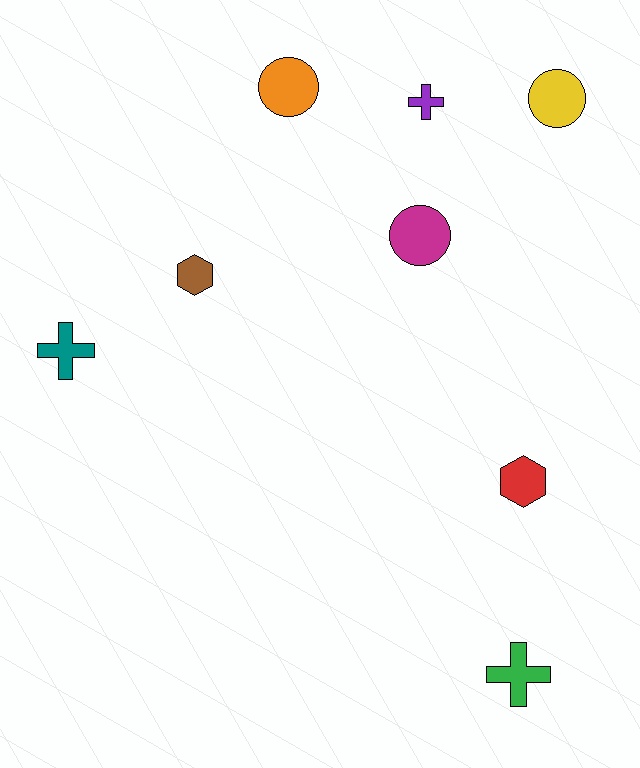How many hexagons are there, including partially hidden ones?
There are 2 hexagons.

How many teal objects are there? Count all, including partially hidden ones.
There is 1 teal object.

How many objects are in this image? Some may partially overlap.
There are 8 objects.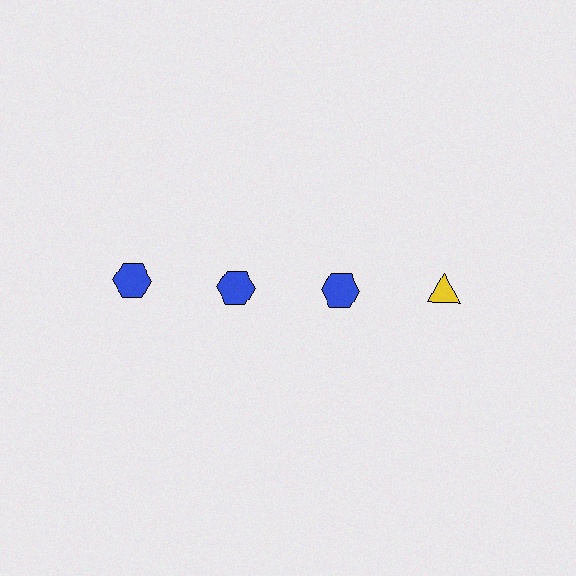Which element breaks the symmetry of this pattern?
The yellow triangle in the top row, second from right column breaks the symmetry. All other shapes are blue hexagons.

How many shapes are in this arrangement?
There are 4 shapes arranged in a grid pattern.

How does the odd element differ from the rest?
It differs in both color (yellow instead of blue) and shape (triangle instead of hexagon).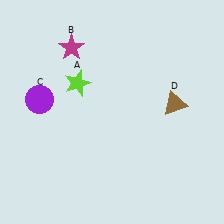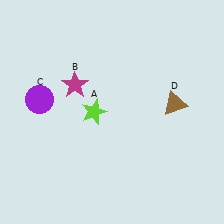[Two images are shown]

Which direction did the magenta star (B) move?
The magenta star (B) moved down.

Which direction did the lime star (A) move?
The lime star (A) moved down.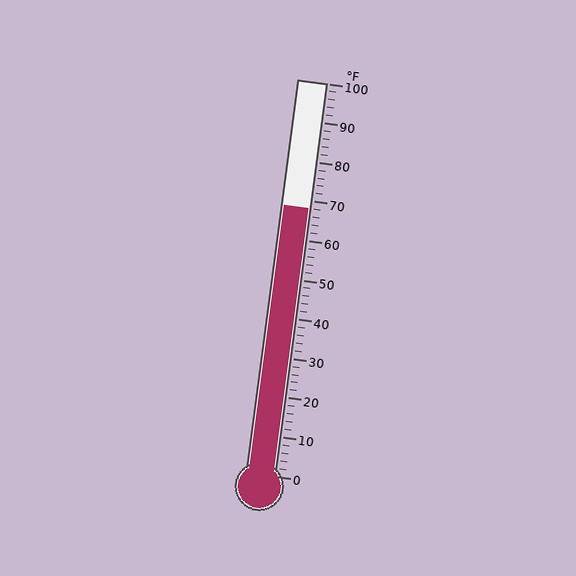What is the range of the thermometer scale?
The thermometer scale ranges from 0°F to 100°F.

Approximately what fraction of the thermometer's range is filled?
The thermometer is filled to approximately 70% of its range.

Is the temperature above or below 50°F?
The temperature is above 50°F.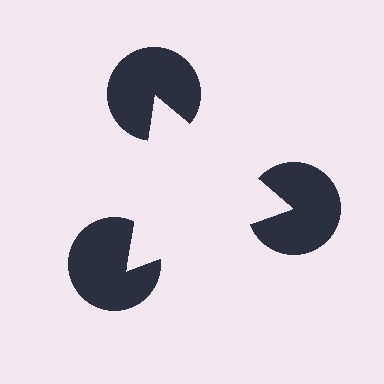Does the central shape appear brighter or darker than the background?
It typically appears slightly brighter than the background, even though no actual brightness change is drawn.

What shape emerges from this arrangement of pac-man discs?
An illusory triangle — its edges are inferred from the aligned wedge cuts in the pac-man discs, not physically drawn.